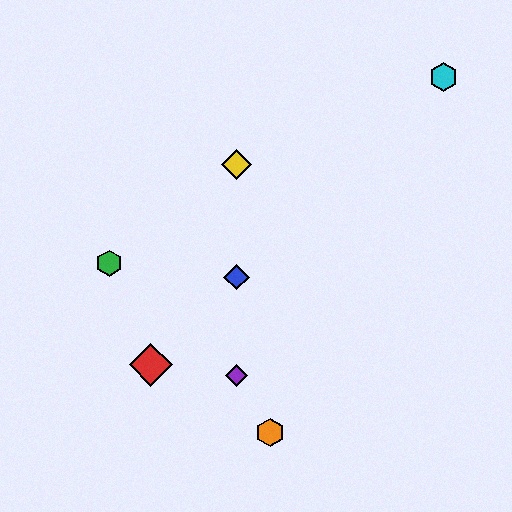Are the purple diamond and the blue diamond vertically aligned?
Yes, both are at x≈236.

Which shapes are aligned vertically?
The blue diamond, the yellow diamond, the purple diamond are aligned vertically.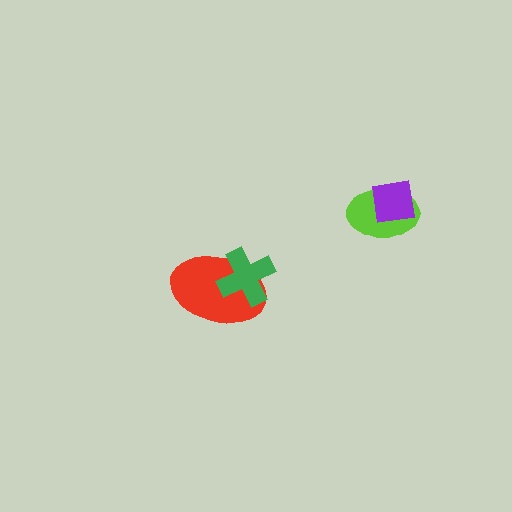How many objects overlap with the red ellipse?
1 object overlaps with the red ellipse.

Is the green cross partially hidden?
No, no other shape covers it.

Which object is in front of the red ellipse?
The green cross is in front of the red ellipse.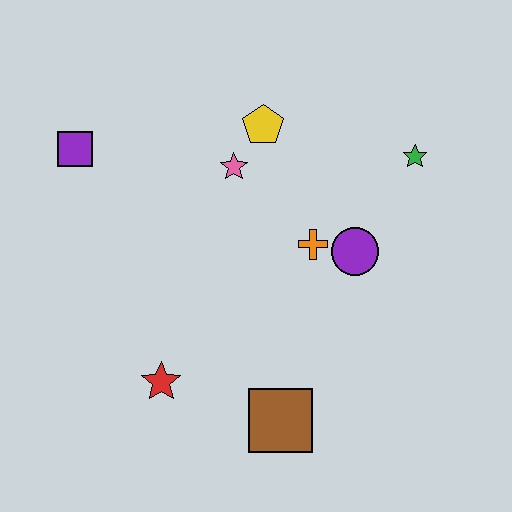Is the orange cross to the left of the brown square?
No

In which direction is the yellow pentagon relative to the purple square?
The yellow pentagon is to the right of the purple square.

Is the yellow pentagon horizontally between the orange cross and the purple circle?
No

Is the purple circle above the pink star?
No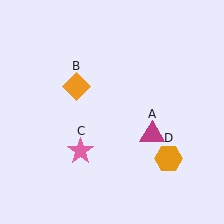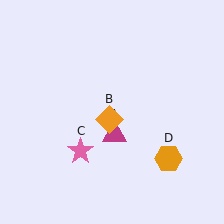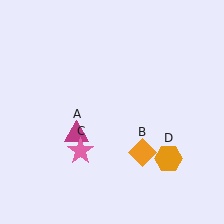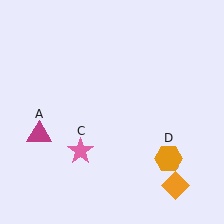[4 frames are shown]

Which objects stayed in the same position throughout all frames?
Pink star (object C) and orange hexagon (object D) remained stationary.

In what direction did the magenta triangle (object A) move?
The magenta triangle (object A) moved left.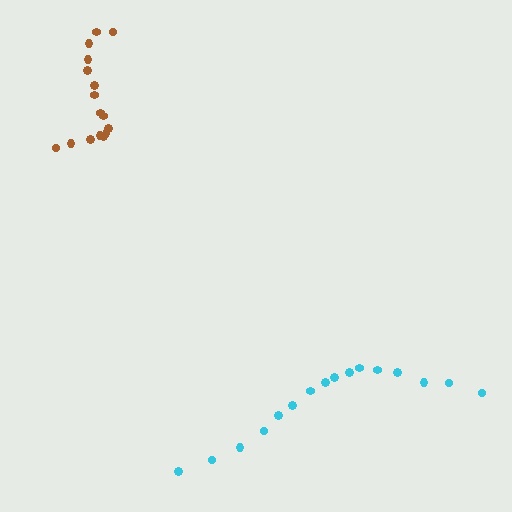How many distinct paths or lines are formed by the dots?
There are 2 distinct paths.